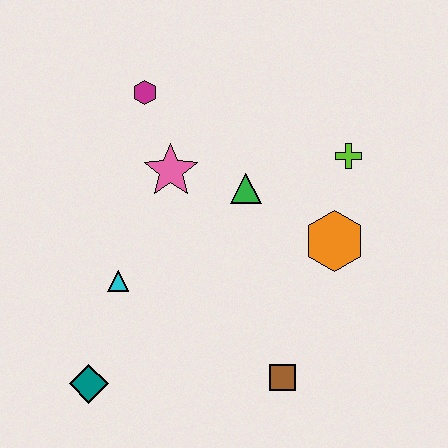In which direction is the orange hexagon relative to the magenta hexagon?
The orange hexagon is to the right of the magenta hexagon.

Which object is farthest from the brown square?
The magenta hexagon is farthest from the brown square.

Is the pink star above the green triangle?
Yes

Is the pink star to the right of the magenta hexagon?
Yes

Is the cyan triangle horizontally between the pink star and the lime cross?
No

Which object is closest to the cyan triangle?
The teal diamond is closest to the cyan triangle.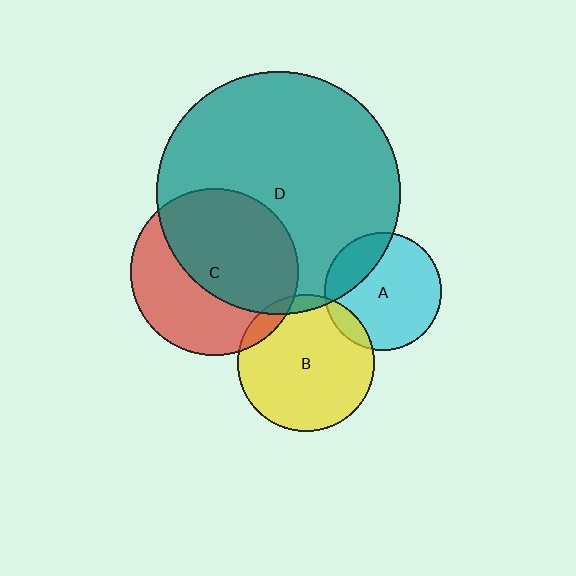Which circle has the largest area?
Circle D (teal).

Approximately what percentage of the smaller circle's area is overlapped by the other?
Approximately 10%.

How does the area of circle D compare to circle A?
Approximately 4.3 times.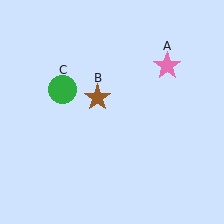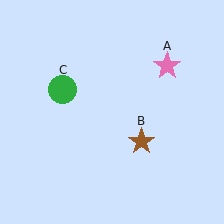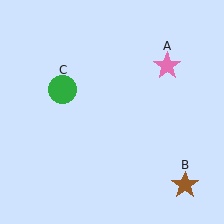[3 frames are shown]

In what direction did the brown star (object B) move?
The brown star (object B) moved down and to the right.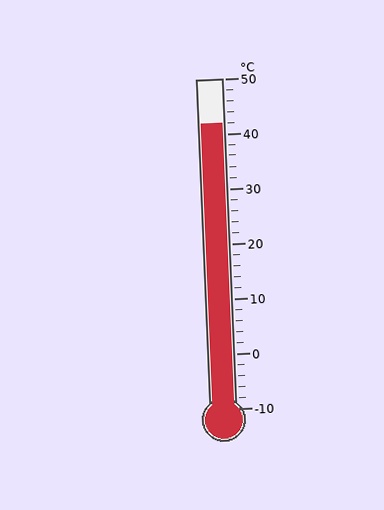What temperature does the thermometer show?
The thermometer shows approximately 42°C.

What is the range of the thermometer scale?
The thermometer scale ranges from -10°C to 50°C.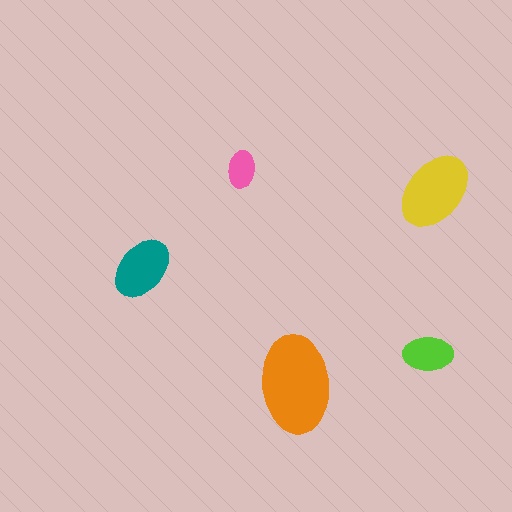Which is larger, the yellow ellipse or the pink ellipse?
The yellow one.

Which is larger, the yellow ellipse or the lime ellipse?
The yellow one.